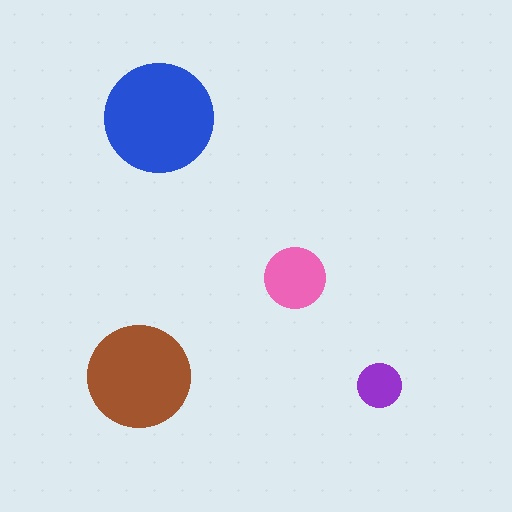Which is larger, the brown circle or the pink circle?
The brown one.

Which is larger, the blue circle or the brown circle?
The blue one.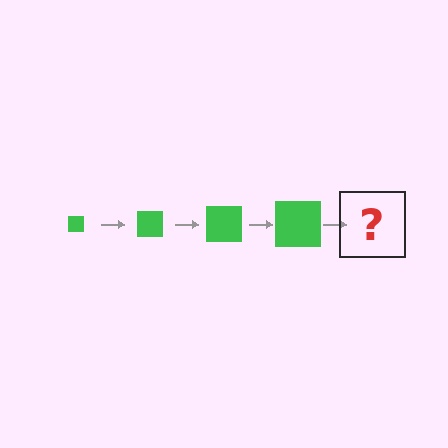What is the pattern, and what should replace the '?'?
The pattern is that the square gets progressively larger each step. The '?' should be a green square, larger than the previous one.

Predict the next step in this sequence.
The next step is a green square, larger than the previous one.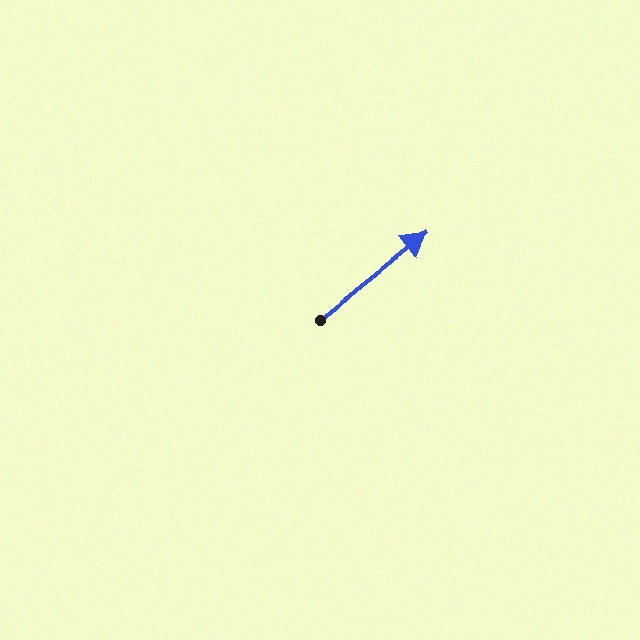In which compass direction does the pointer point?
Northeast.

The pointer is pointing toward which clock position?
Roughly 2 o'clock.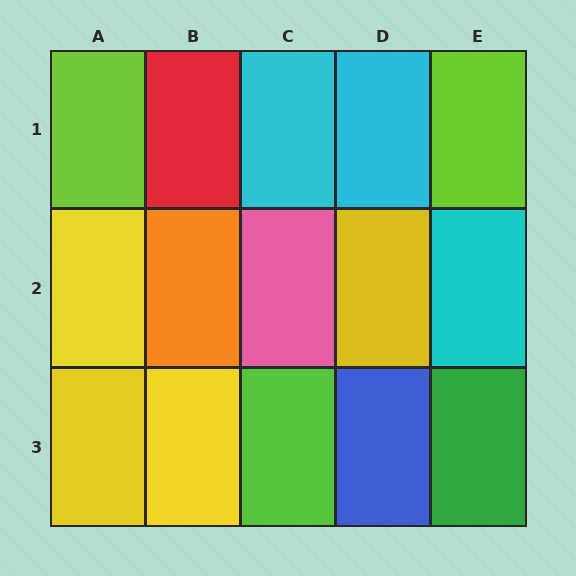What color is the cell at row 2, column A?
Yellow.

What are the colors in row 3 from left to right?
Yellow, yellow, lime, blue, green.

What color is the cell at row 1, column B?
Red.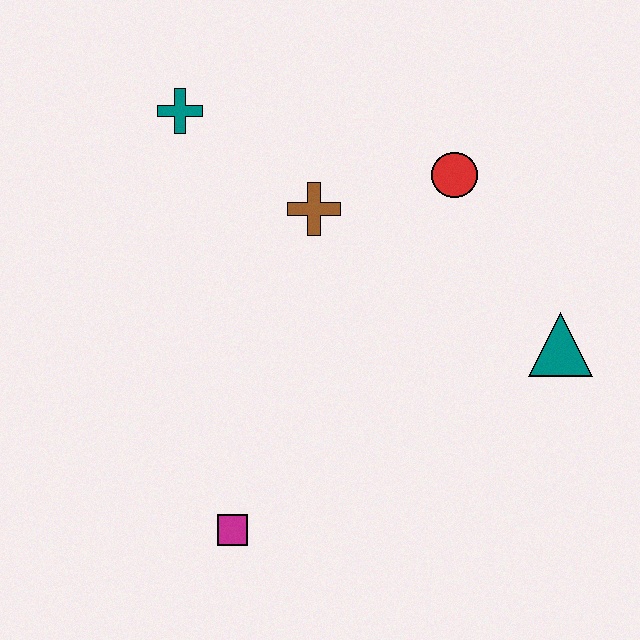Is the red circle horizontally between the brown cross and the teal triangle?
Yes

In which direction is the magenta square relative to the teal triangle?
The magenta square is to the left of the teal triangle.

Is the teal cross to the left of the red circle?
Yes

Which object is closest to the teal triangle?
The red circle is closest to the teal triangle.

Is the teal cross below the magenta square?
No